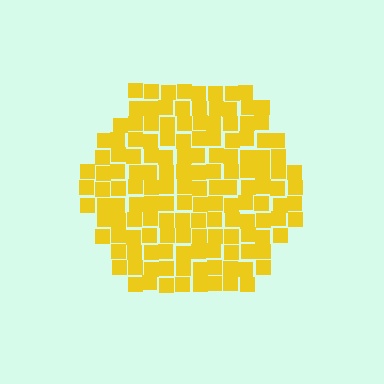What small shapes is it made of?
It is made of small squares.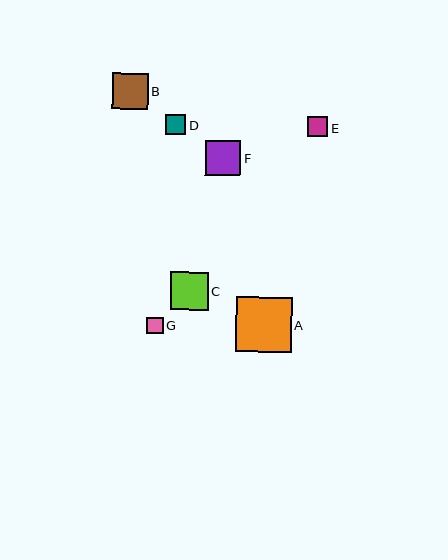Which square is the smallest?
Square G is the smallest with a size of approximately 16 pixels.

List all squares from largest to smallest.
From largest to smallest: A, C, B, F, D, E, G.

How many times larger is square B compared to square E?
Square B is approximately 1.8 times the size of square E.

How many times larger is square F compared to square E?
Square F is approximately 1.7 times the size of square E.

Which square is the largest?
Square A is the largest with a size of approximately 55 pixels.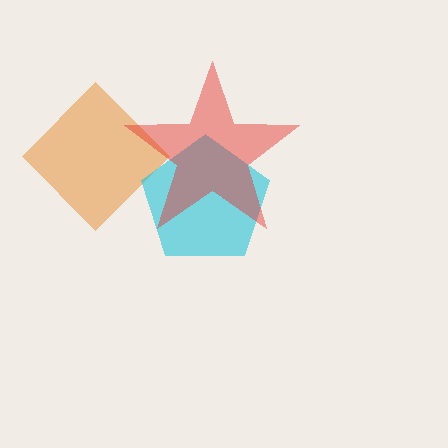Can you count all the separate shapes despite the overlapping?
Yes, there are 3 separate shapes.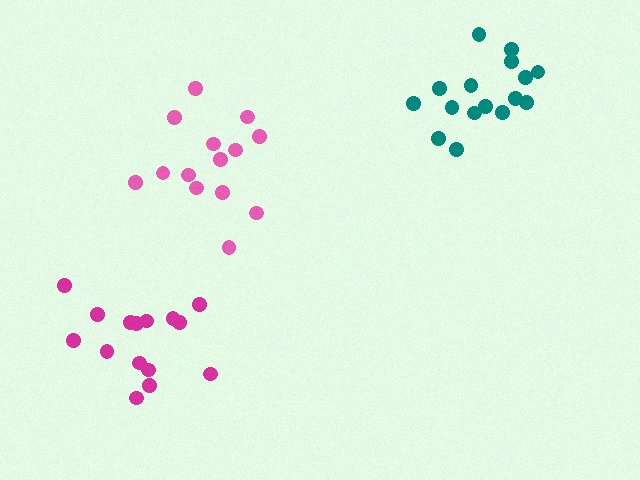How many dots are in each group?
Group 1: 14 dots, Group 2: 15 dots, Group 3: 16 dots (45 total).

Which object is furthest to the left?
The magenta cluster is leftmost.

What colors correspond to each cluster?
The clusters are colored: pink, magenta, teal.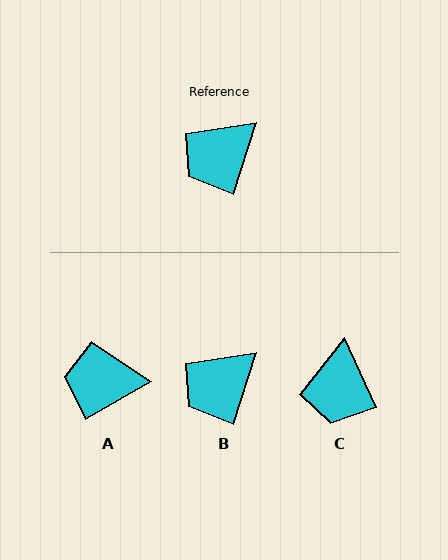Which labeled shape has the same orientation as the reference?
B.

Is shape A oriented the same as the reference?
No, it is off by about 43 degrees.